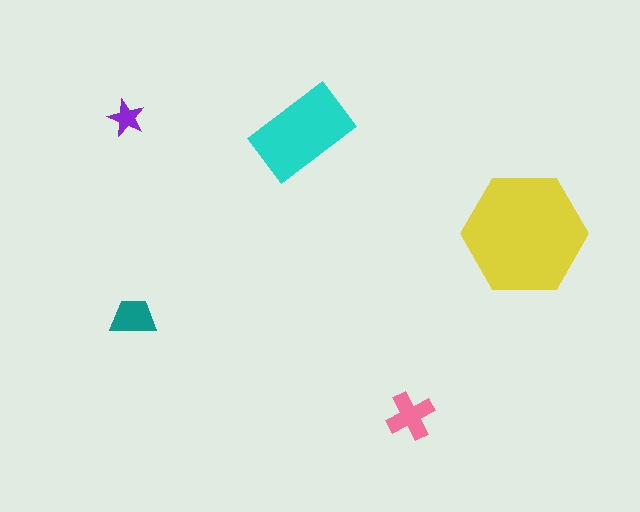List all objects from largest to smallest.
The yellow hexagon, the cyan rectangle, the pink cross, the teal trapezoid, the purple star.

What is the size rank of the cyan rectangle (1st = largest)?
2nd.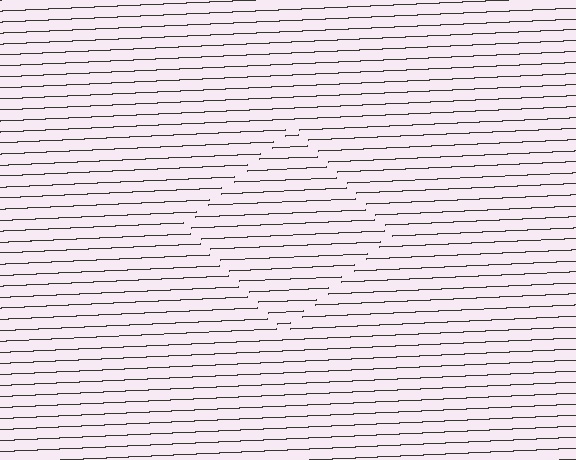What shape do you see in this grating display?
An illusory square. The interior of the shape contains the same grating, shifted by half a period — the contour is defined by the phase discontinuity where line-ends from the inner and outer gratings abut.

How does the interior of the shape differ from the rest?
The interior of the shape contains the same grating, shifted by half a period — the contour is defined by the phase discontinuity where line-ends from the inner and outer gratings abut.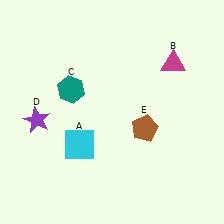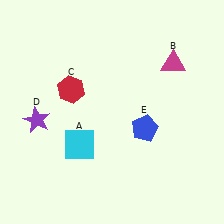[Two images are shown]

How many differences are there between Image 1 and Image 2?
There are 2 differences between the two images.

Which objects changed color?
C changed from teal to red. E changed from brown to blue.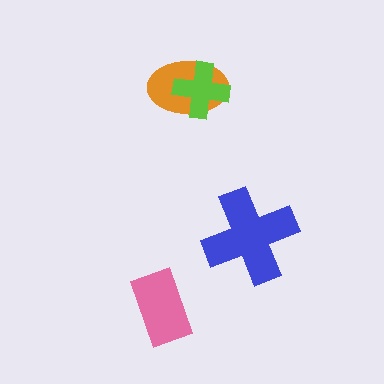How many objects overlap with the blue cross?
0 objects overlap with the blue cross.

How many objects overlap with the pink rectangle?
0 objects overlap with the pink rectangle.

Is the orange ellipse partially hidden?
Yes, it is partially covered by another shape.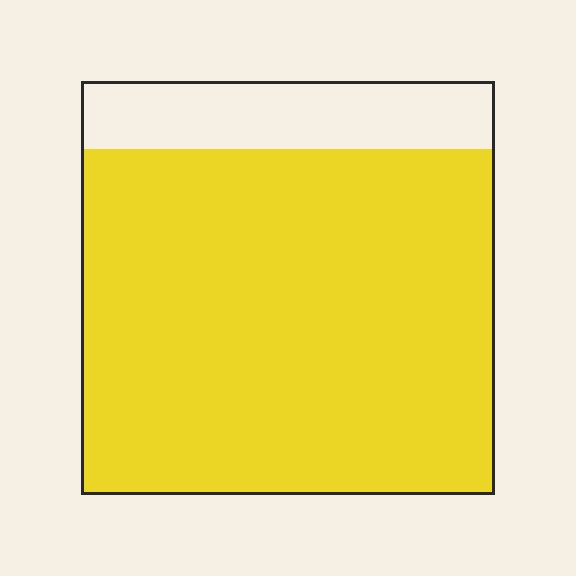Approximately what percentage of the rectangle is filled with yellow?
Approximately 85%.